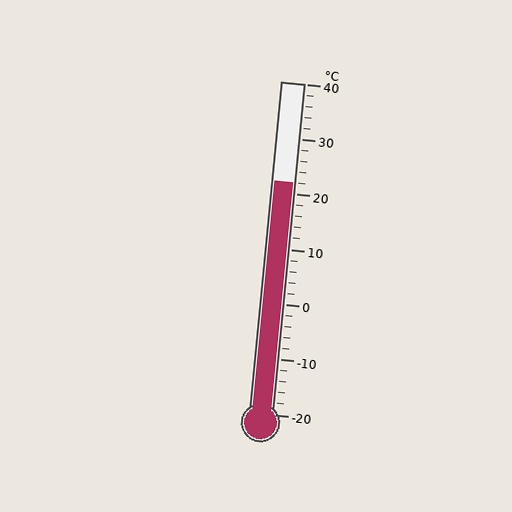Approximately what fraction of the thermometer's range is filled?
The thermometer is filled to approximately 70% of its range.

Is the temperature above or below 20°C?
The temperature is above 20°C.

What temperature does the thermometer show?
The thermometer shows approximately 22°C.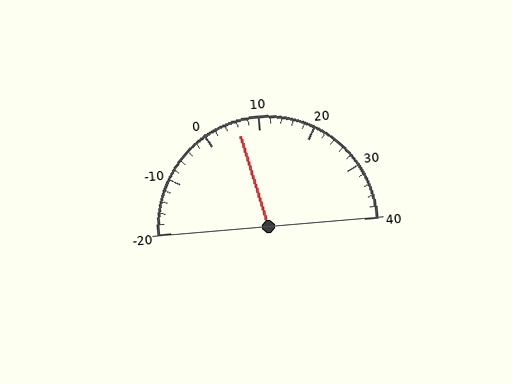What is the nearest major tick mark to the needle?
The nearest major tick mark is 10.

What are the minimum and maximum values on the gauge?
The gauge ranges from -20 to 40.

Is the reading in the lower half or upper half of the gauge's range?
The reading is in the lower half of the range (-20 to 40).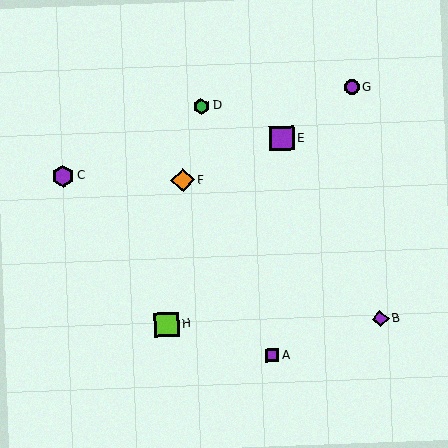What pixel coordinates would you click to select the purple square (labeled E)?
Click at (282, 138) to select the purple square E.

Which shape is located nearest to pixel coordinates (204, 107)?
The green hexagon (labeled D) at (202, 106) is nearest to that location.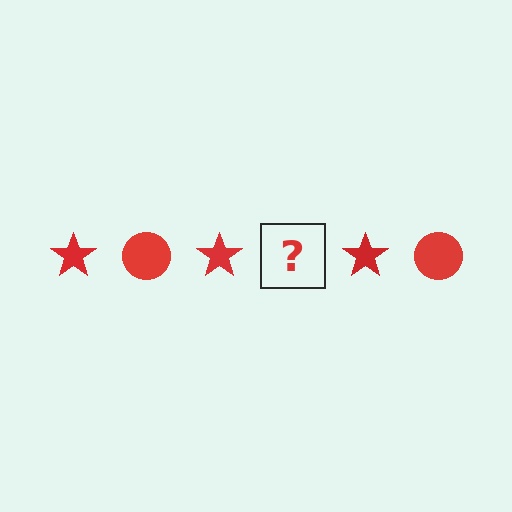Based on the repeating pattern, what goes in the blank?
The blank should be a red circle.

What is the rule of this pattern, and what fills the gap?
The rule is that the pattern cycles through star, circle shapes in red. The gap should be filled with a red circle.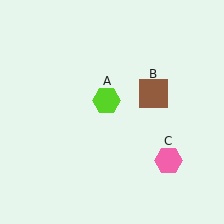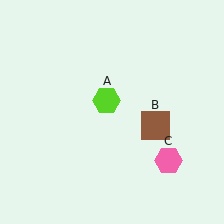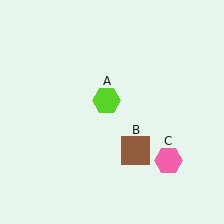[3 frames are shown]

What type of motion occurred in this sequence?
The brown square (object B) rotated clockwise around the center of the scene.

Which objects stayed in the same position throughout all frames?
Lime hexagon (object A) and pink hexagon (object C) remained stationary.